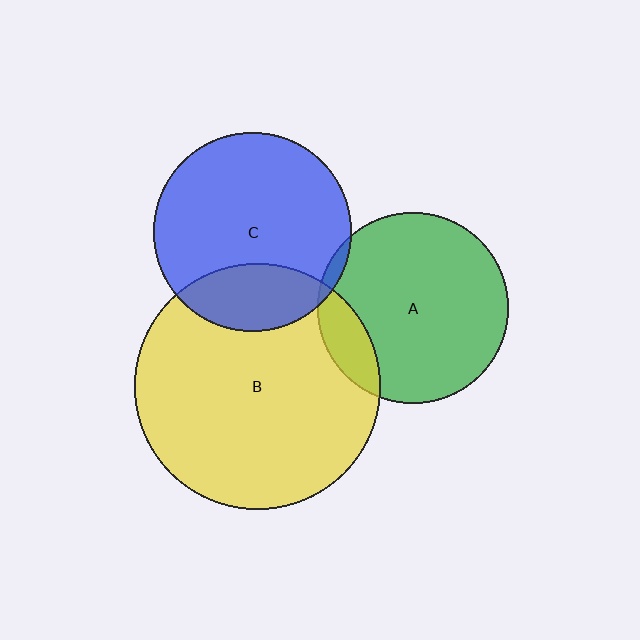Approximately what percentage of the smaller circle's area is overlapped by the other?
Approximately 25%.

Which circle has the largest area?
Circle B (yellow).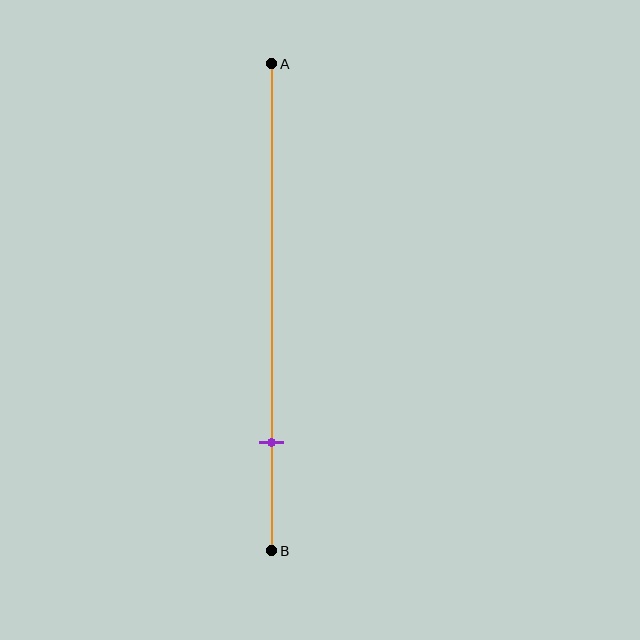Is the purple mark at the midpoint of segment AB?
No, the mark is at about 80% from A, not at the 50% midpoint.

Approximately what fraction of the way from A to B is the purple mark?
The purple mark is approximately 80% of the way from A to B.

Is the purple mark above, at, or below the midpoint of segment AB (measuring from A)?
The purple mark is below the midpoint of segment AB.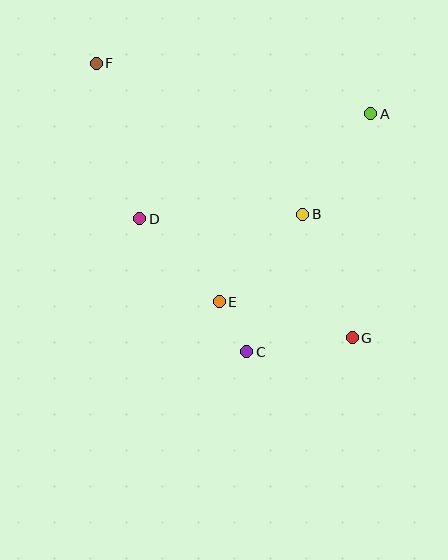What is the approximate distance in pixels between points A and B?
The distance between A and B is approximately 121 pixels.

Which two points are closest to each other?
Points C and E are closest to each other.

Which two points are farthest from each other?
Points F and G are farthest from each other.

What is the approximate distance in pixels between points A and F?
The distance between A and F is approximately 279 pixels.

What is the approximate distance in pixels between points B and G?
The distance between B and G is approximately 133 pixels.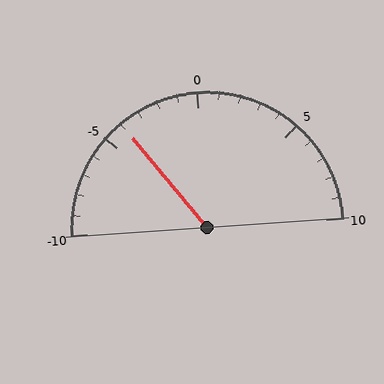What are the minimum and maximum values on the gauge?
The gauge ranges from -10 to 10.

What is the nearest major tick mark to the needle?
The nearest major tick mark is -5.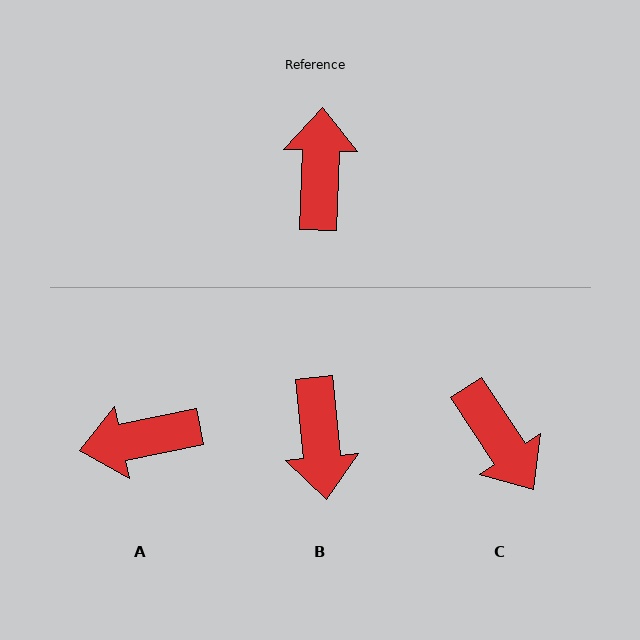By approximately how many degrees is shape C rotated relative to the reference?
Approximately 144 degrees clockwise.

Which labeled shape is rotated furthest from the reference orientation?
B, about 172 degrees away.